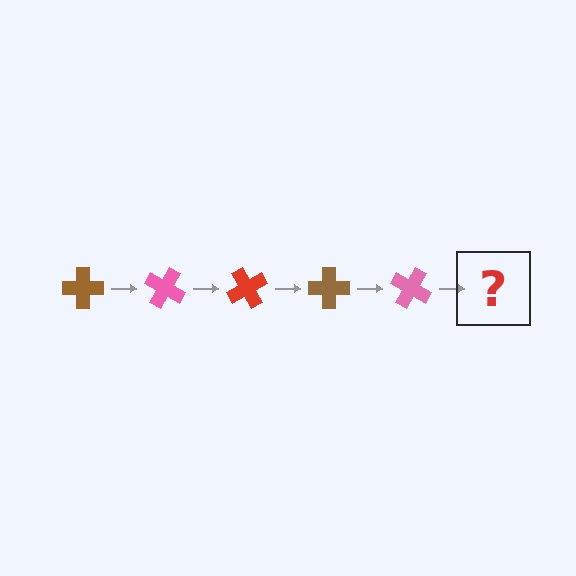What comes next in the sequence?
The next element should be a red cross, rotated 150 degrees from the start.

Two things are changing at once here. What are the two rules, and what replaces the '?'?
The two rules are that it rotates 30 degrees each step and the color cycles through brown, pink, and red. The '?' should be a red cross, rotated 150 degrees from the start.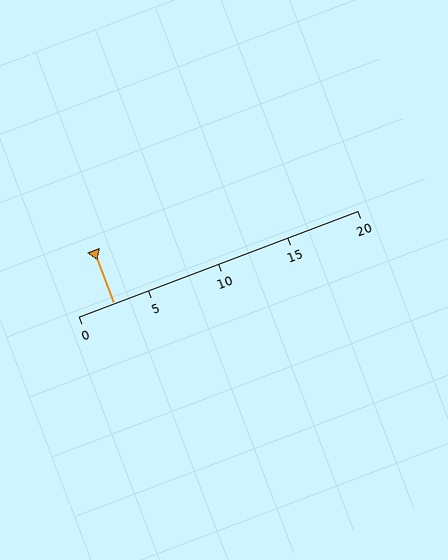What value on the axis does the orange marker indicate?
The marker indicates approximately 2.5.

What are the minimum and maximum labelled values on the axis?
The axis runs from 0 to 20.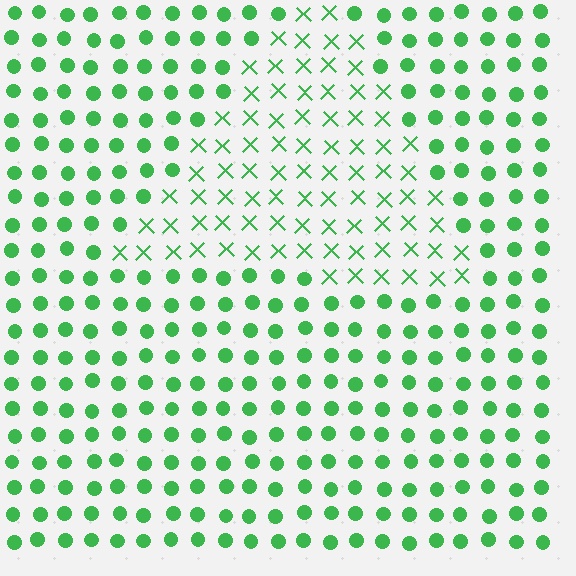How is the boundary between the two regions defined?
The boundary is defined by a change in element shape: X marks inside vs. circles outside. All elements share the same color and spacing.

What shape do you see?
I see a triangle.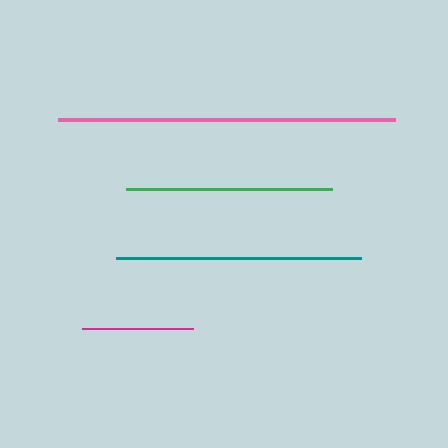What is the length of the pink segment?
The pink segment is approximately 337 pixels long.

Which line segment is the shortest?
The magenta line is the shortest at approximately 111 pixels.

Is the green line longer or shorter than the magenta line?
The green line is longer than the magenta line.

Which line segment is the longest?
The pink line is the longest at approximately 337 pixels.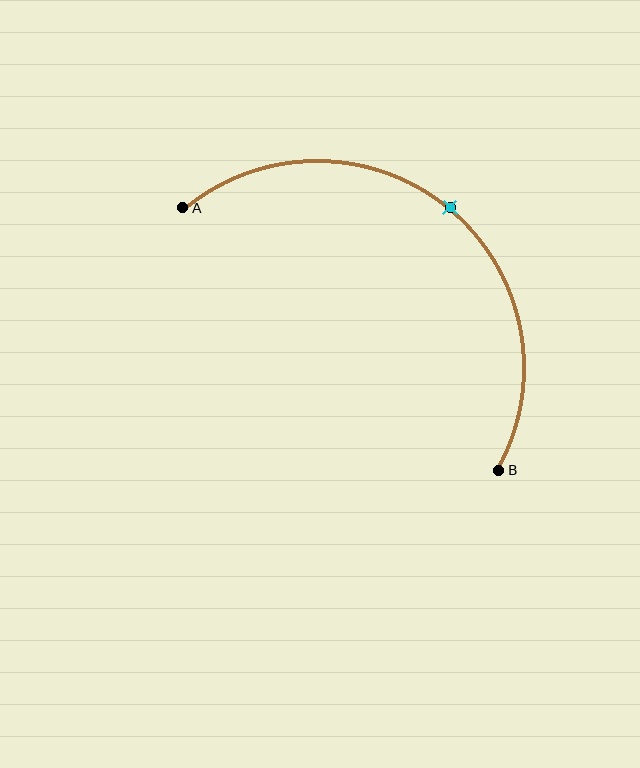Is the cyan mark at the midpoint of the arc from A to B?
Yes. The cyan mark lies on the arc at equal arc-length from both A and B — it is the arc midpoint.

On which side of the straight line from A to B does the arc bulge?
The arc bulges above and to the right of the straight line connecting A and B.